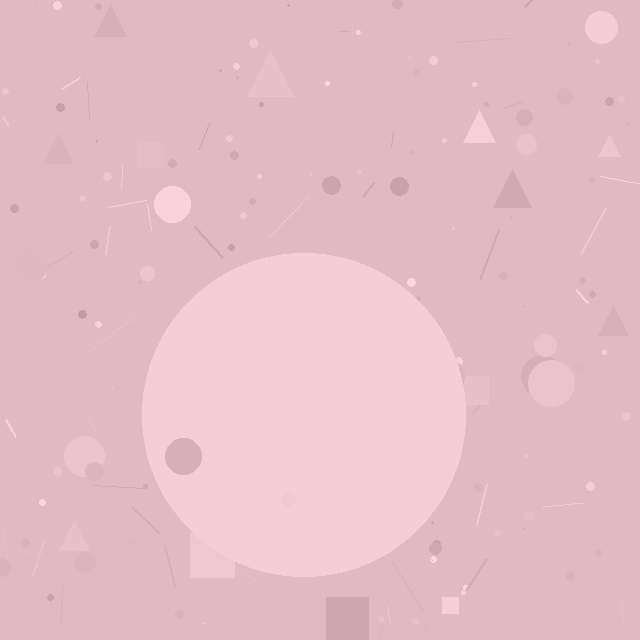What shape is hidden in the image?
A circle is hidden in the image.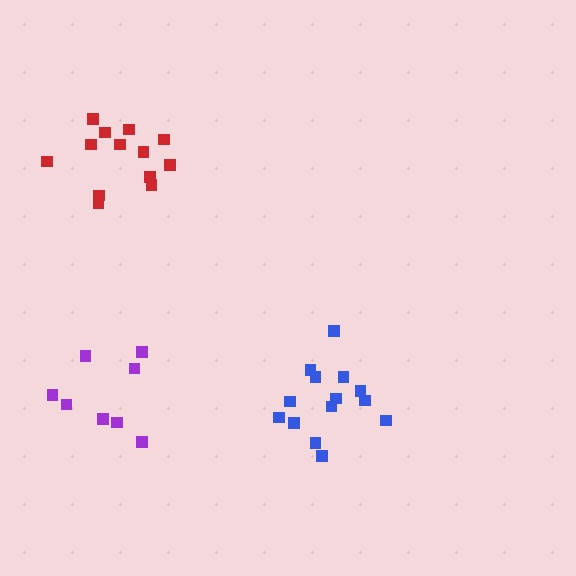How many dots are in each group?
Group 1: 8 dots, Group 2: 13 dots, Group 3: 14 dots (35 total).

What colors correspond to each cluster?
The clusters are colored: purple, red, blue.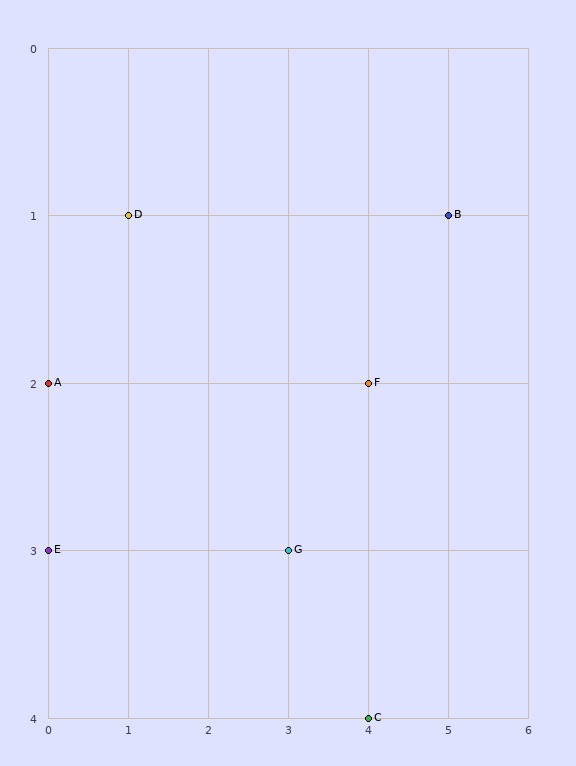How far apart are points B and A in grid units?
Points B and A are 5 columns and 1 row apart (about 5.1 grid units diagonally).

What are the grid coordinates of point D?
Point D is at grid coordinates (1, 1).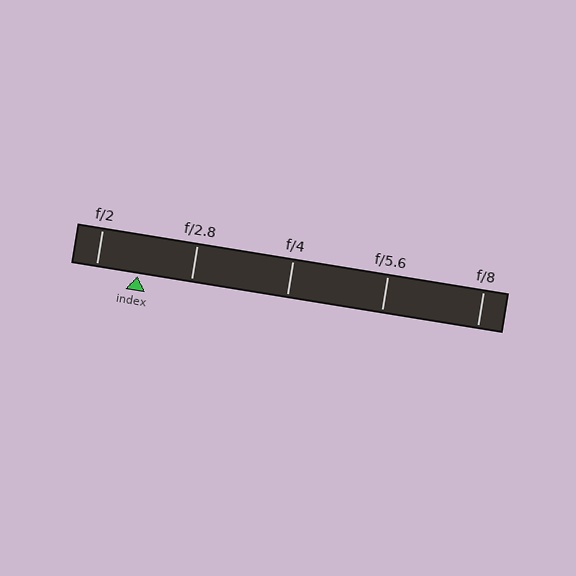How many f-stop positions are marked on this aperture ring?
There are 5 f-stop positions marked.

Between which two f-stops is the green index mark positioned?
The index mark is between f/2 and f/2.8.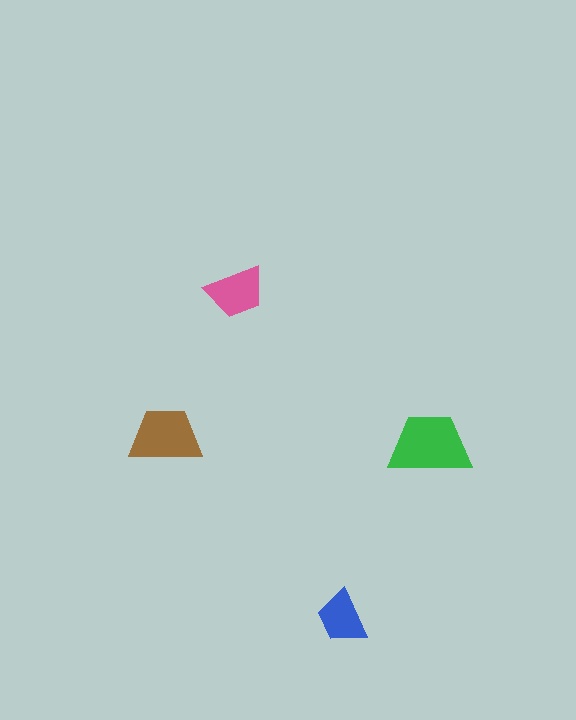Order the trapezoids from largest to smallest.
the green one, the brown one, the pink one, the blue one.